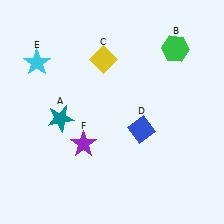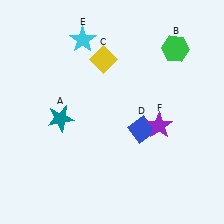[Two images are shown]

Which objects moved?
The objects that moved are: the cyan star (E), the purple star (F).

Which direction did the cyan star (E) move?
The cyan star (E) moved right.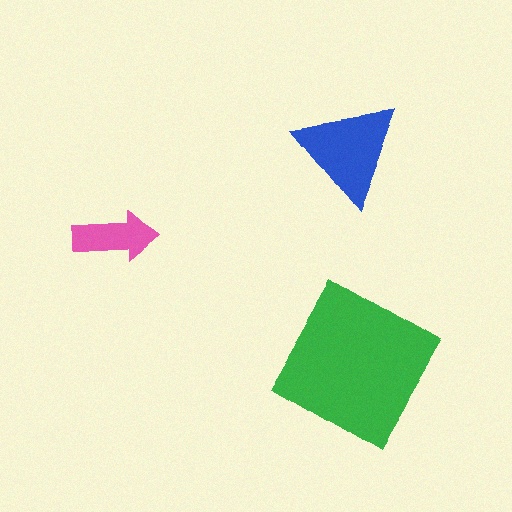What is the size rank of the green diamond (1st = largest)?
1st.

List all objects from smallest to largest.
The pink arrow, the blue triangle, the green diamond.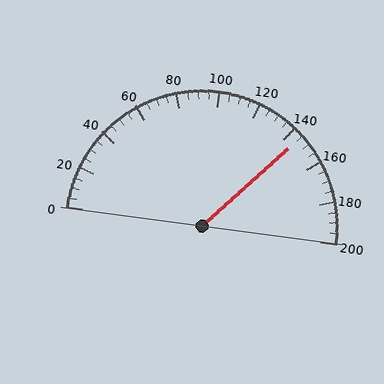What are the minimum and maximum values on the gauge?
The gauge ranges from 0 to 200.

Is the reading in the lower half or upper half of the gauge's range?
The reading is in the upper half of the range (0 to 200).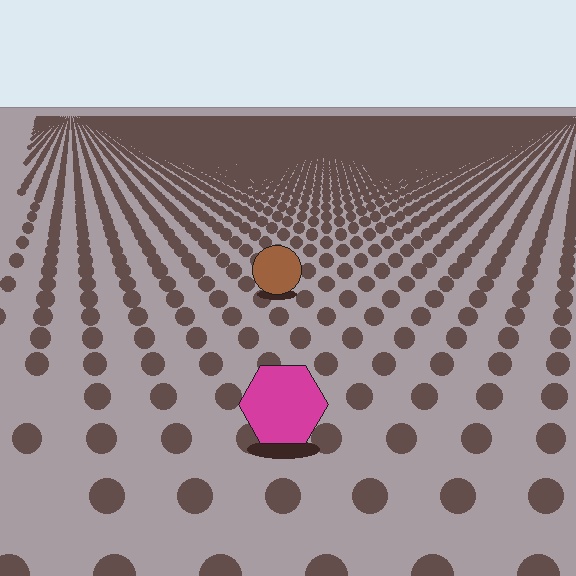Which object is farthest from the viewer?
The brown circle is farthest from the viewer. It appears smaller and the ground texture around it is denser.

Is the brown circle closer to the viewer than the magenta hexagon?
No. The magenta hexagon is closer — you can tell from the texture gradient: the ground texture is coarser near it.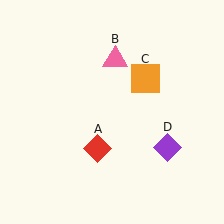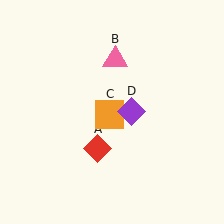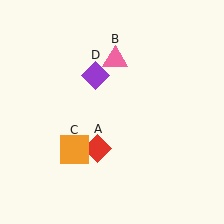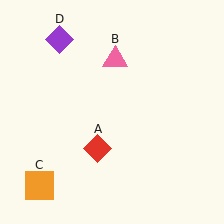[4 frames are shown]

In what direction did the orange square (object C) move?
The orange square (object C) moved down and to the left.